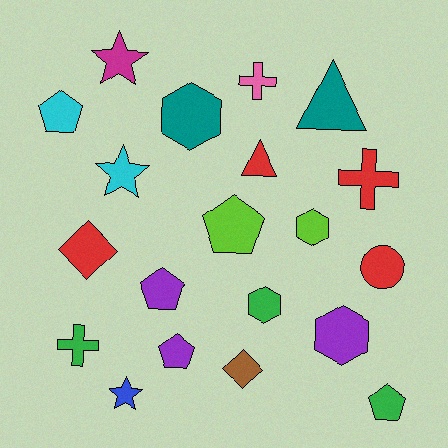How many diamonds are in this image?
There are 2 diamonds.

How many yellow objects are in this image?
There are no yellow objects.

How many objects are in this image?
There are 20 objects.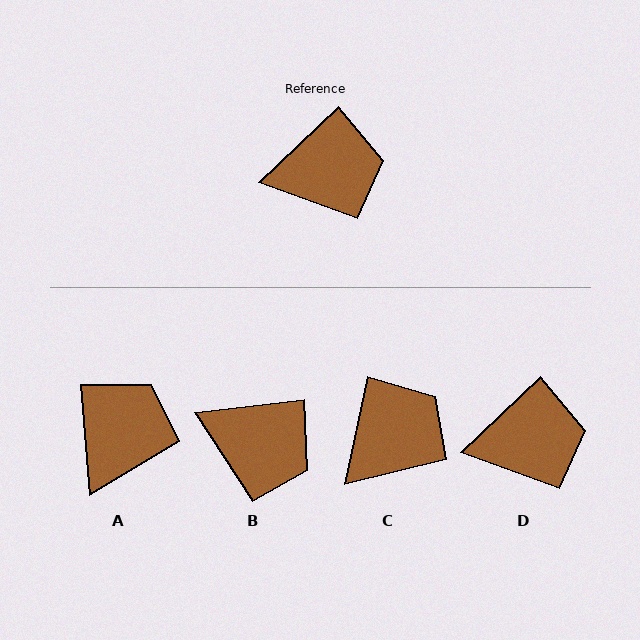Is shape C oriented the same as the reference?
No, it is off by about 34 degrees.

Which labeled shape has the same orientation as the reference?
D.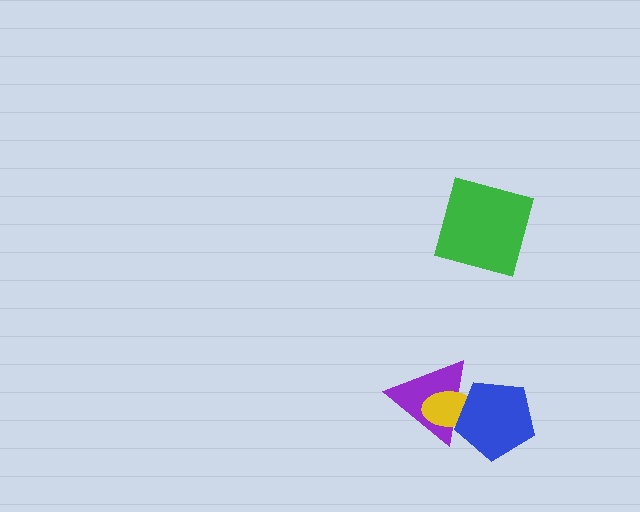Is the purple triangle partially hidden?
Yes, it is partially covered by another shape.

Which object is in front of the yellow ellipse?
The blue pentagon is in front of the yellow ellipse.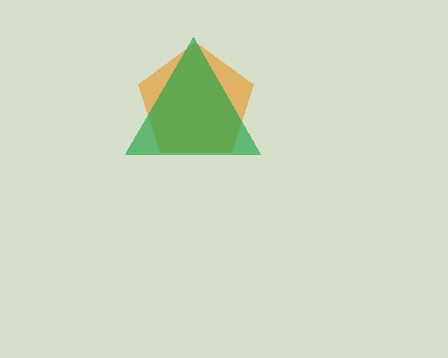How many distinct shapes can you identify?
There are 2 distinct shapes: an orange pentagon, a green triangle.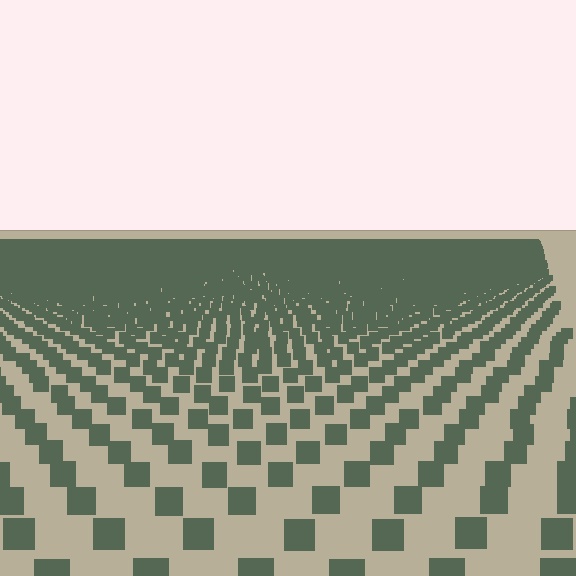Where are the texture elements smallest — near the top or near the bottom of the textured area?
Near the top.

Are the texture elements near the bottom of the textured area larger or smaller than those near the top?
Larger. Near the bottom, elements are closer to the viewer and appear at a bigger on-screen size.